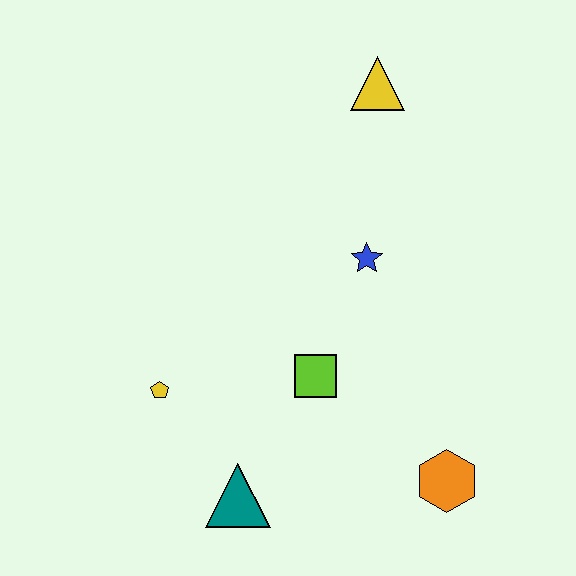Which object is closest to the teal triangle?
The yellow pentagon is closest to the teal triangle.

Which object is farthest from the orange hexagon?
The yellow triangle is farthest from the orange hexagon.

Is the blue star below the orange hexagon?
No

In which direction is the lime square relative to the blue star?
The lime square is below the blue star.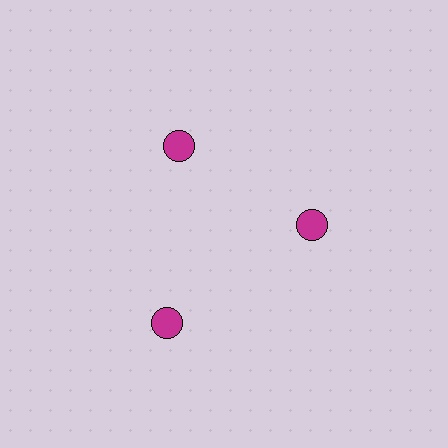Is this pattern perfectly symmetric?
No. The 3 magenta circles are arranged in a ring, but one element near the 7 o'clock position is pushed outward from the center, breaking the 3-fold rotational symmetry.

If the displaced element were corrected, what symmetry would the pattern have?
It would have 3-fold rotational symmetry — the pattern would map onto itself every 120 degrees.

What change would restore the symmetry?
The symmetry would be restored by moving it inward, back onto the ring so that all 3 circles sit at equal angles and equal distance from the center.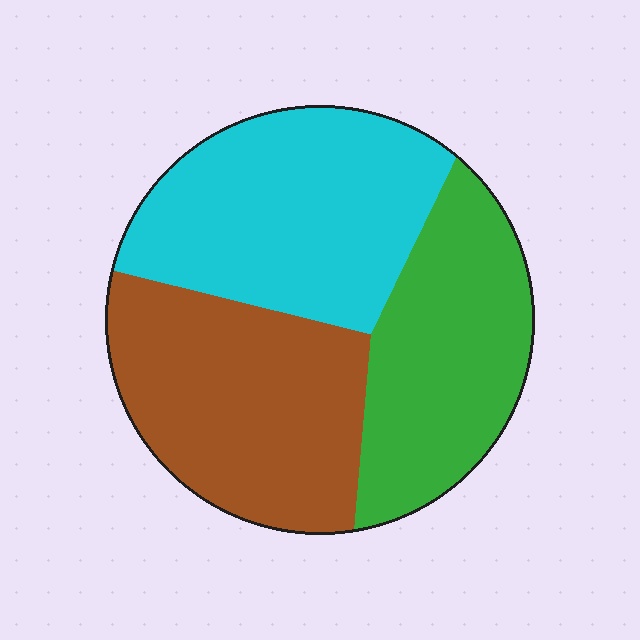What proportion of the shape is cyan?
Cyan covers about 35% of the shape.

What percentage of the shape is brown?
Brown covers 35% of the shape.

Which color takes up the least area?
Green, at roughly 30%.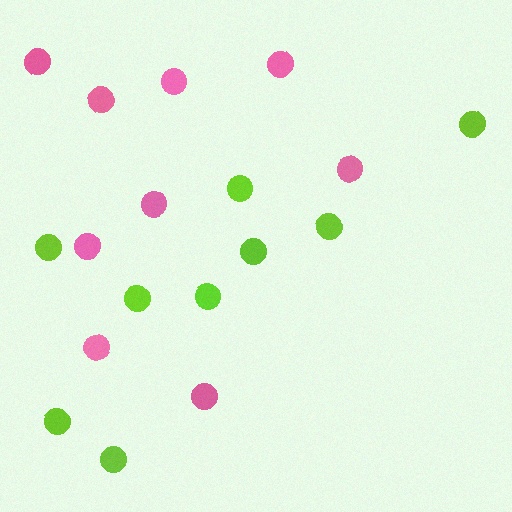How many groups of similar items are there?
There are 2 groups: one group of lime circles (9) and one group of pink circles (9).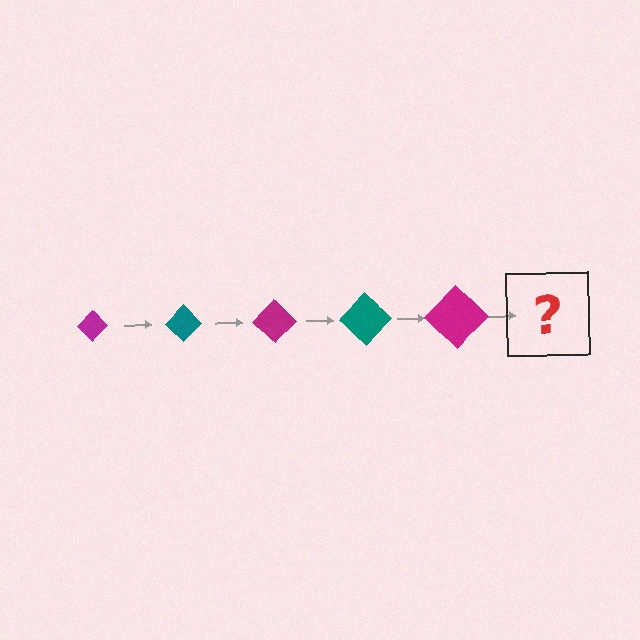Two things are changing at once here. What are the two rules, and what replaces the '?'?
The two rules are that the diamond grows larger each step and the color cycles through magenta and teal. The '?' should be a teal diamond, larger than the previous one.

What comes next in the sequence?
The next element should be a teal diamond, larger than the previous one.